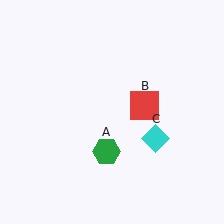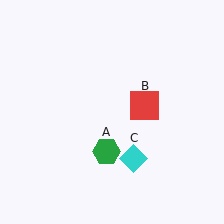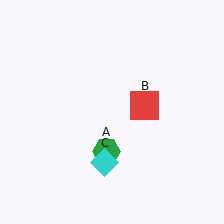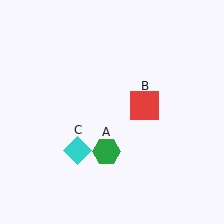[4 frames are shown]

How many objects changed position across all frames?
1 object changed position: cyan diamond (object C).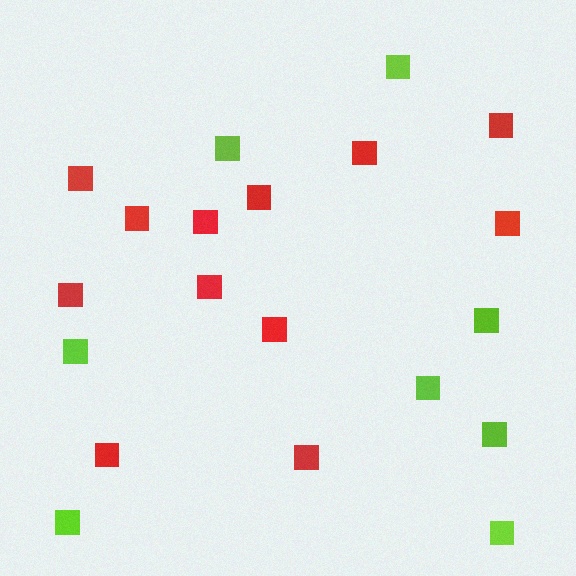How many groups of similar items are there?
There are 2 groups: one group of lime squares (8) and one group of red squares (12).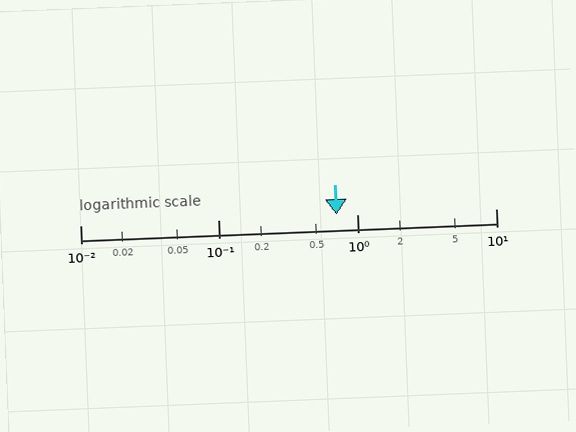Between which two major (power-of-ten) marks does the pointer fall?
The pointer is between 0.1 and 1.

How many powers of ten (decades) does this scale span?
The scale spans 3 decades, from 0.01 to 10.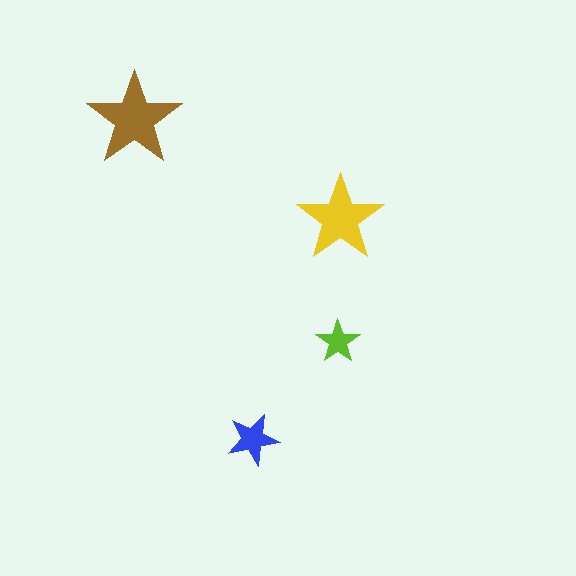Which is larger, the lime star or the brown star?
The brown one.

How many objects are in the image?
There are 4 objects in the image.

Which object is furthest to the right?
The yellow star is rightmost.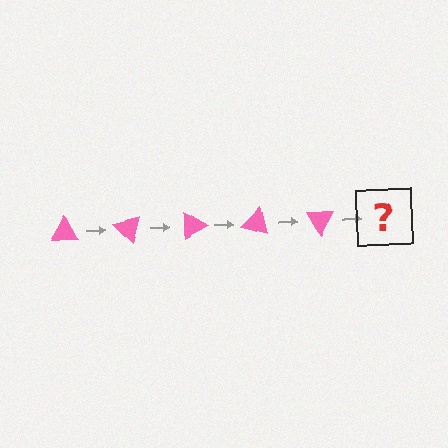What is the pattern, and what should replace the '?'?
The pattern is that the triangle rotates 45 degrees each step. The '?' should be a pink triangle rotated 225 degrees.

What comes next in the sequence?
The next element should be a pink triangle rotated 225 degrees.